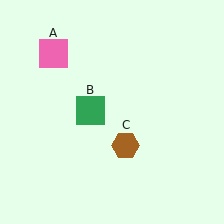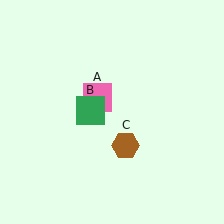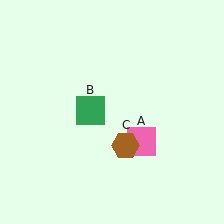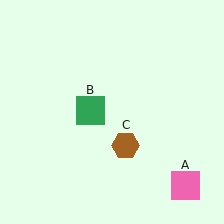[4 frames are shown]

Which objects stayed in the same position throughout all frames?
Green square (object B) and brown hexagon (object C) remained stationary.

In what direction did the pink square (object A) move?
The pink square (object A) moved down and to the right.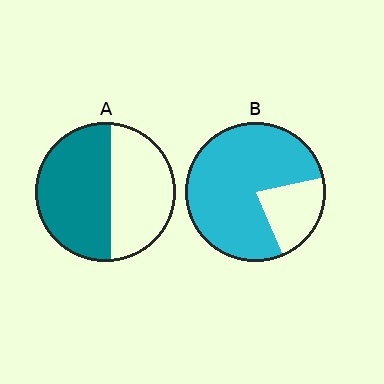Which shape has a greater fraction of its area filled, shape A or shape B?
Shape B.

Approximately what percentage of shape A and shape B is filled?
A is approximately 55% and B is approximately 80%.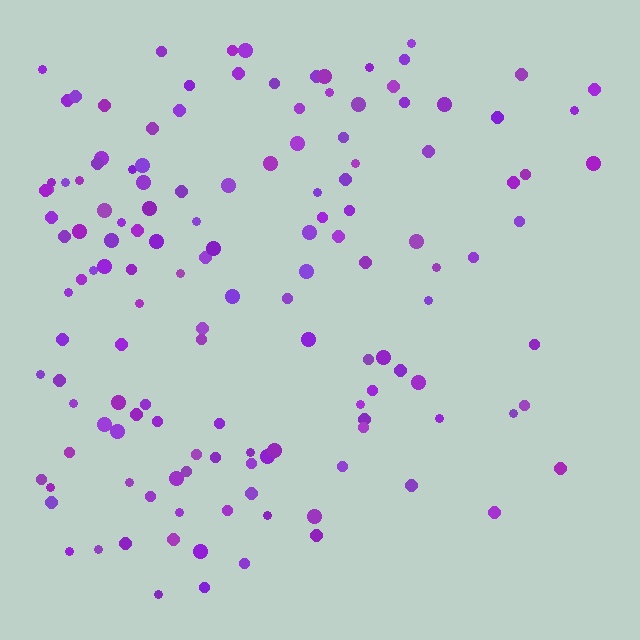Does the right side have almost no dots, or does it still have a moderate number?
Still a moderate number, just noticeably fewer than the left.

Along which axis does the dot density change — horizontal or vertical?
Horizontal.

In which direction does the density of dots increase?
From right to left, with the left side densest.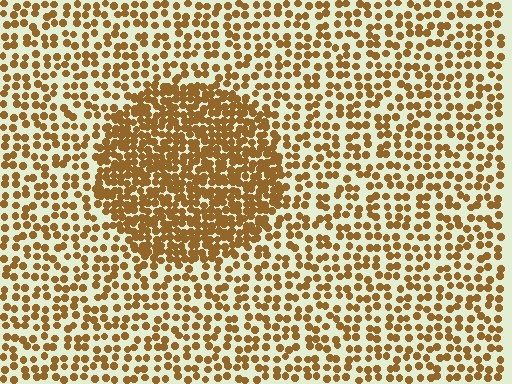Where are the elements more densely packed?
The elements are more densely packed inside the circle boundary.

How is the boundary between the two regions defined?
The boundary is defined by a change in element density (approximately 2.1x ratio). All elements are the same color, size, and shape.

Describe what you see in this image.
The image contains small brown elements arranged at two different densities. A circle-shaped region is visible where the elements are more densely packed than the surrounding area.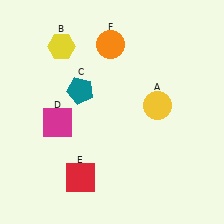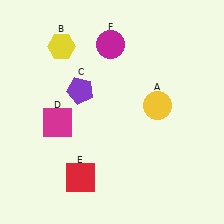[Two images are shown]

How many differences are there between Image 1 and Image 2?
There are 2 differences between the two images.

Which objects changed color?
C changed from teal to purple. F changed from orange to magenta.